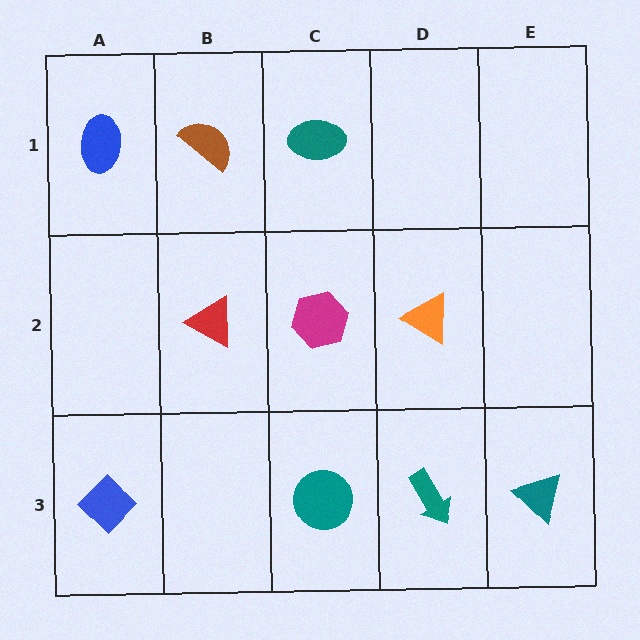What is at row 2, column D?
An orange triangle.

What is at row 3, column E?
A teal triangle.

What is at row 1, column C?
A teal ellipse.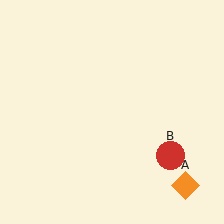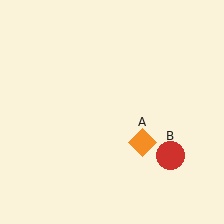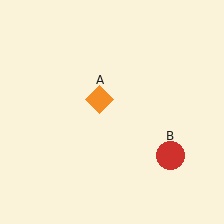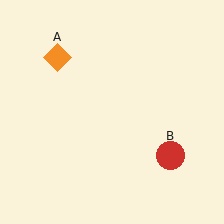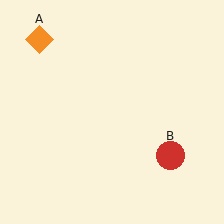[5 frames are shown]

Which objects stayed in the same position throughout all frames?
Red circle (object B) remained stationary.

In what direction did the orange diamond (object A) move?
The orange diamond (object A) moved up and to the left.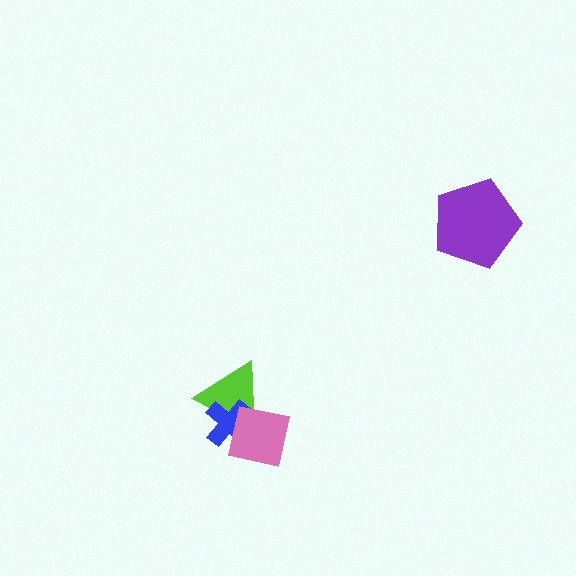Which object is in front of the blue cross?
The pink square is in front of the blue cross.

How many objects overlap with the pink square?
2 objects overlap with the pink square.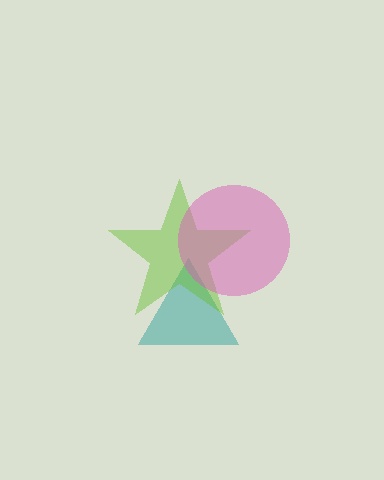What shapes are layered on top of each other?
The layered shapes are: a teal triangle, a lime star, a pink circle.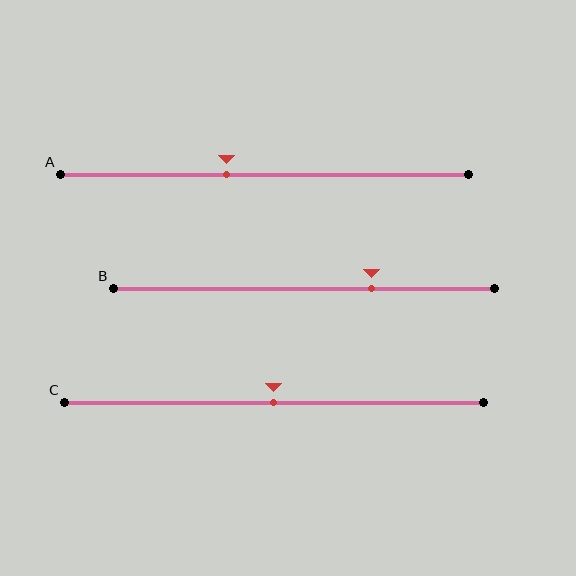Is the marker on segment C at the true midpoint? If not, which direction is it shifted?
Yes, the marker on segment C is at the true midpoint.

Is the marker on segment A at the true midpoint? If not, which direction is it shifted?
No, the marker on segment A is shifted to the left by about 9% of the segment length.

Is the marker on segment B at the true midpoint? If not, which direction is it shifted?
No, the marker on segment B is shifted to the right by about 18% of the segment length.